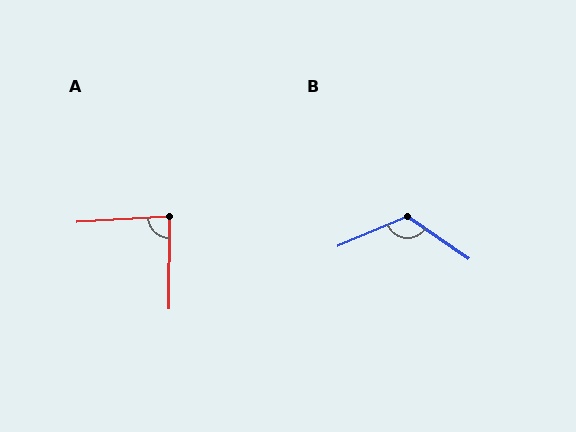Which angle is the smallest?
A, at approximately 87 degrees.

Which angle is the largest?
B, at approximately 123 degrees.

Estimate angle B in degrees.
Approximately 123 degrees.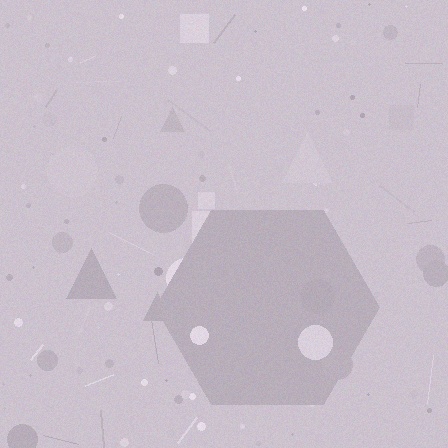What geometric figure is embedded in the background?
A hexagon is embedded in the background.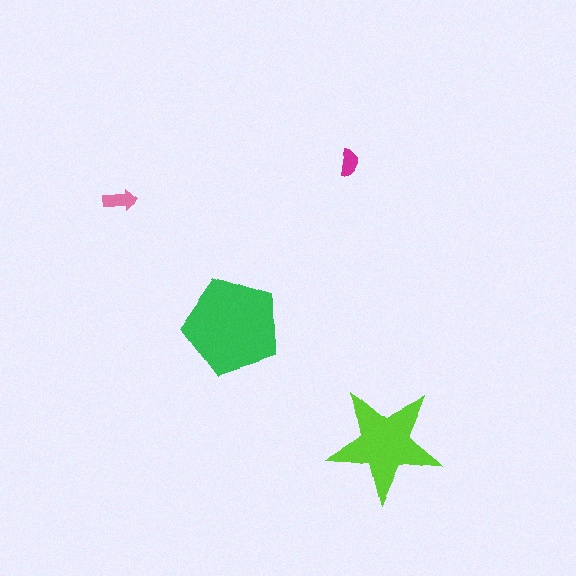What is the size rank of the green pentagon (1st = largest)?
1st.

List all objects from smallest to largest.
The magenta semicircle, the pink arrow, the lime star, the green pentagon.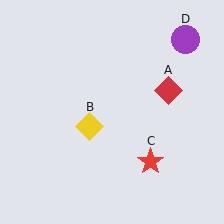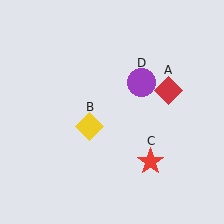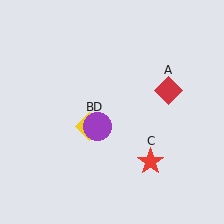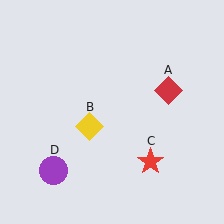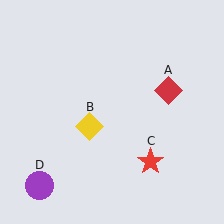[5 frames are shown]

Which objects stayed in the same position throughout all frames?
Red diamond (object A) and yellow diamond (object B) and red star (object C) remained stationary.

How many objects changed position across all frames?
1 object changed position: purple circle (object D).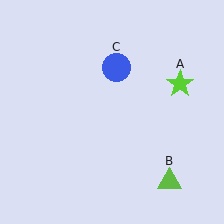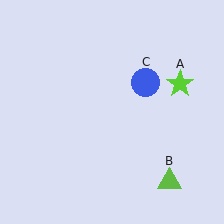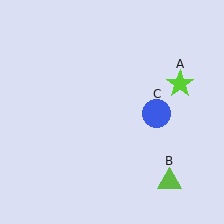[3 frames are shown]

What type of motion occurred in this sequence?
The blue circle (object C) rotated clockwise around the center of the scene.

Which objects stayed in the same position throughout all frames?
Lime star (object A) and lime triangle (object B) remained stationary.